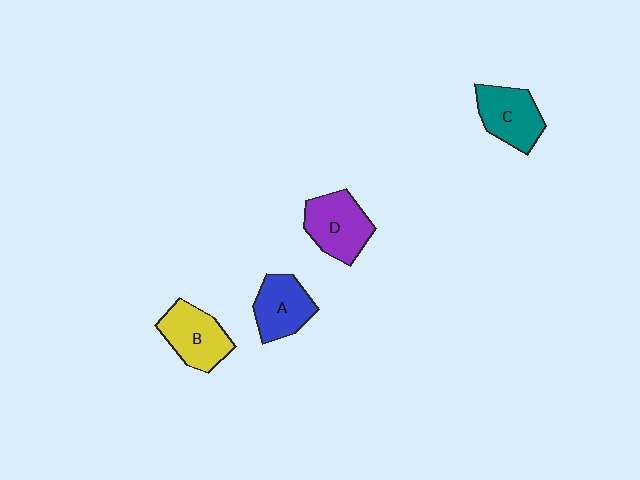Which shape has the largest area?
Shape D (purple).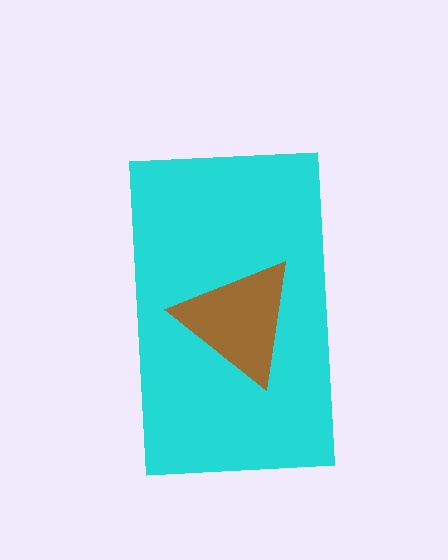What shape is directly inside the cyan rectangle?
The brown triangle.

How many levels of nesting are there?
2.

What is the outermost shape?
The cyan rectangle.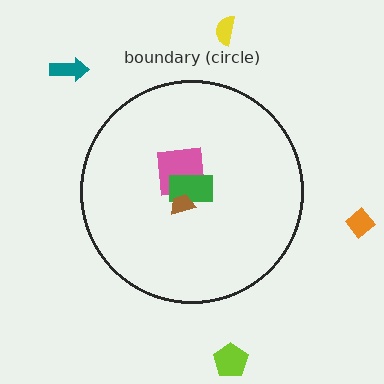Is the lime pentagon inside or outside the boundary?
Outside.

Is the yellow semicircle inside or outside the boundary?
Outside.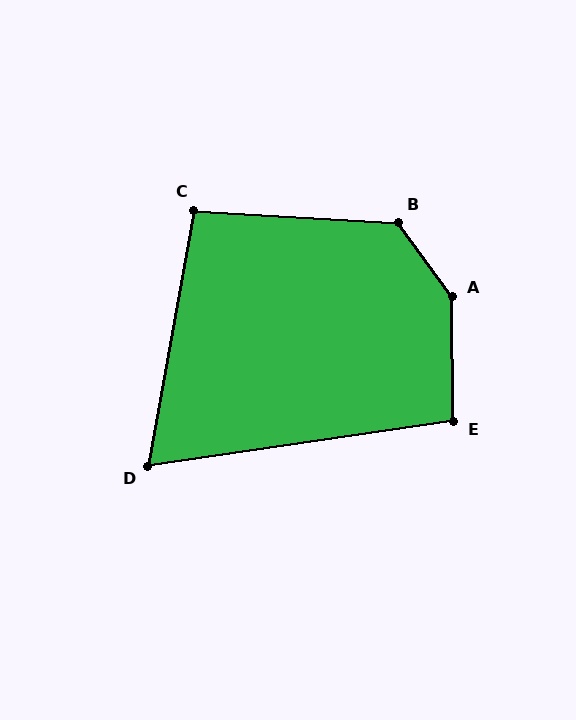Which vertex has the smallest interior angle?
D, at approximately 71 degrees.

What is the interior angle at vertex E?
Approximately 98 degrees (obtuse).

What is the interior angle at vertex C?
Approximately 97 degrees (obtuse).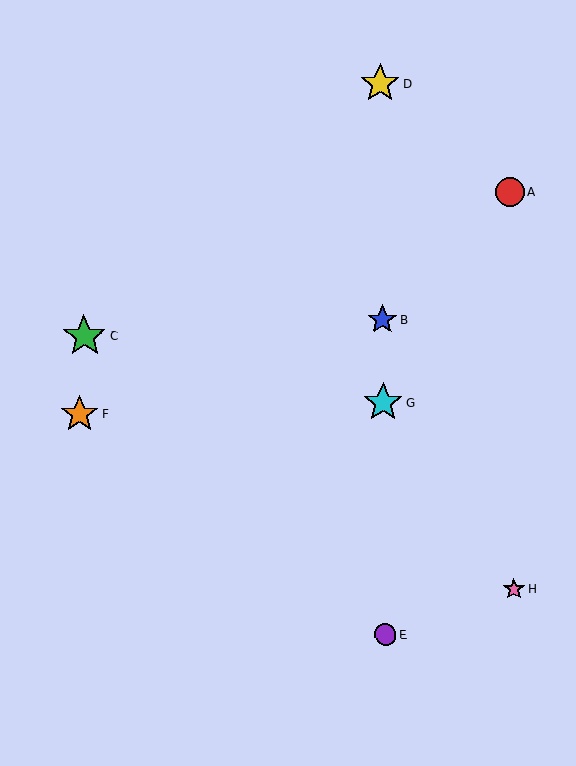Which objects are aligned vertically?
Objects B, D, E, G are aligned vertically.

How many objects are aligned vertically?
4 objects (B, D, E, G) are aligned vertically.